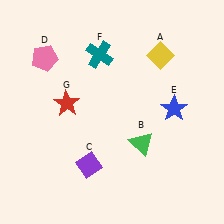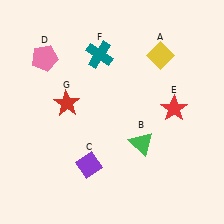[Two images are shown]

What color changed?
The star (E) changed from blue in Image 1 to red in Image 2.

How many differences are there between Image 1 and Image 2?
There is 1 difference between the two images.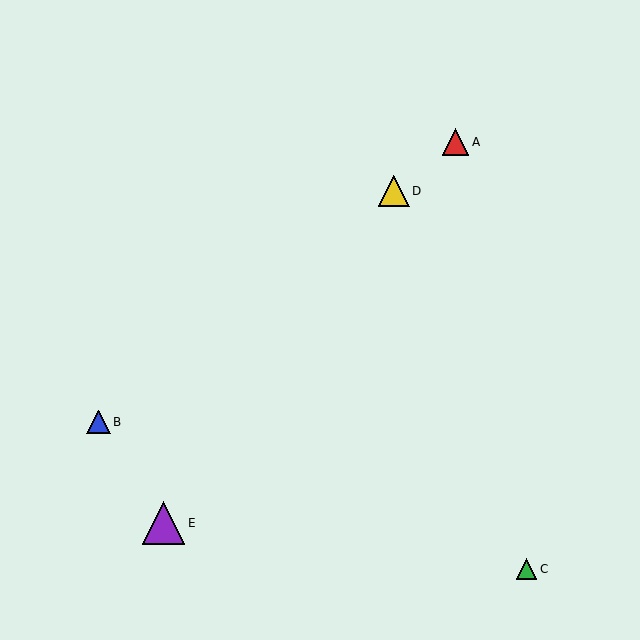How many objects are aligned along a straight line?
3 objects (A, B, D) are aligned along a straight line.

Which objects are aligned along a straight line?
Objects A, B, D are aligned along a straight line.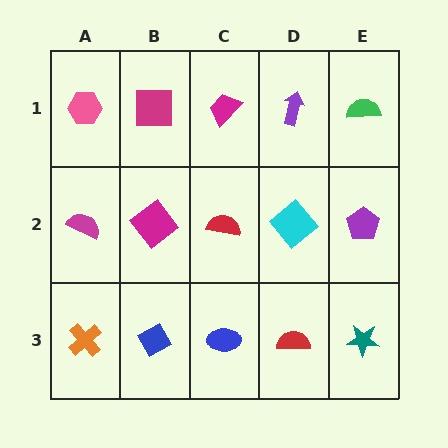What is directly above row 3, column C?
A red semicircle.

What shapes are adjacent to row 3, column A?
A magenta semicircle (row 2, column A), a blue diamond (row 3, column B).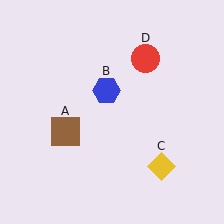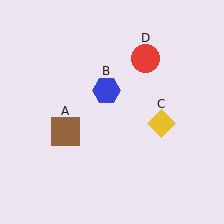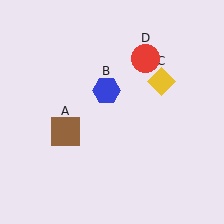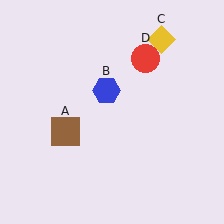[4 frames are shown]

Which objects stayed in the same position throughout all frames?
Brown square (object A) and blue hexagon (object B) and red circle (object D) remained stationary.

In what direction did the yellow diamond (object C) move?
The yellow diamond (object C) moved up.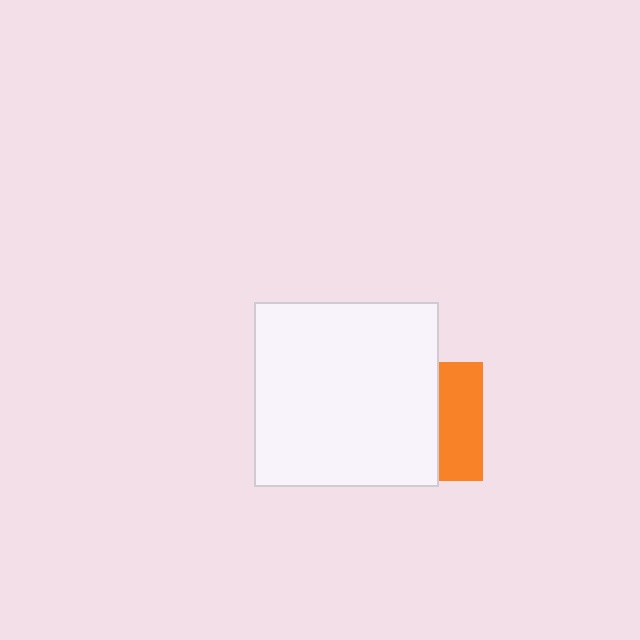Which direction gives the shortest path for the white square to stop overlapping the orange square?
Moving left gives the shortest separation.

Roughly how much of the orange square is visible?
A small part of it is visible (roughly 37%).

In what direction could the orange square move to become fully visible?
The orange square could move right. That would shift it out from behind the white square entirely.